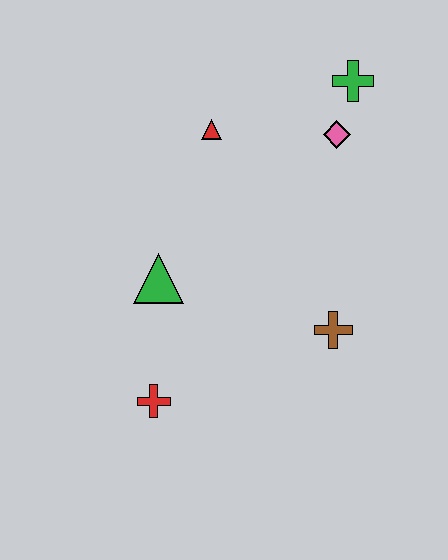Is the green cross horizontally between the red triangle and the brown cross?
No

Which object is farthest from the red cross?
The green cross is farthest from the red cross.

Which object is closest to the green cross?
The pink diamond is closest to the green cross.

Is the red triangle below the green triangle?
No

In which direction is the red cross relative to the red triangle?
The red cross is below the red triangle.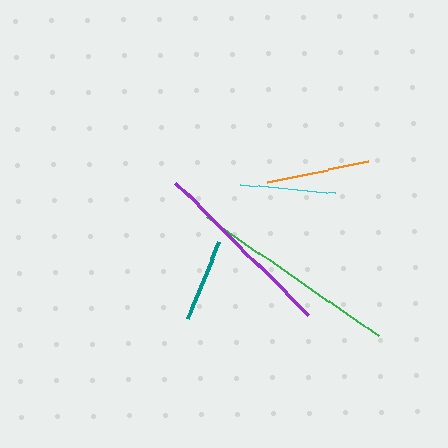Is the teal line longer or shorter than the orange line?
The orange line is longer than the teal line.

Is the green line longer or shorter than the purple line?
The green line is longer than the purple line.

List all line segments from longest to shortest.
From longest to shortest: green, purple, orange, cyan, teal.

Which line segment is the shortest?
The teal line is the shortest at approximately 83 pixels.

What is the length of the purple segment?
The purple segment is approximately 187 pixels long.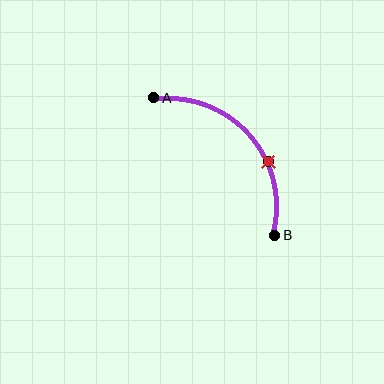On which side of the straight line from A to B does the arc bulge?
The arc bulges above and to the right of the straight line connecting A and B.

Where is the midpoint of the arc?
The arc midpoint is the point on the curve farthest from the straight line joining A and B. It sits above and to the right of that line.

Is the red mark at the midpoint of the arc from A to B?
No. The red mark lies on the arc but is closer to endpoint B. The arc midpoint would be at the point on the curve equidistant along the arc from both A and B.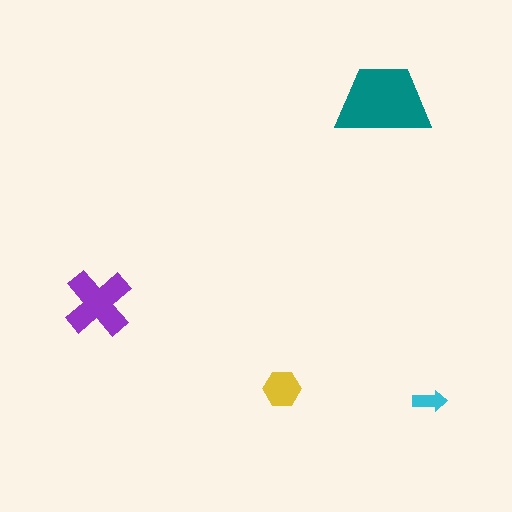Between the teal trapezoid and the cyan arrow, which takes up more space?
The teal trapezoid.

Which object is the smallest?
The cyan arrow.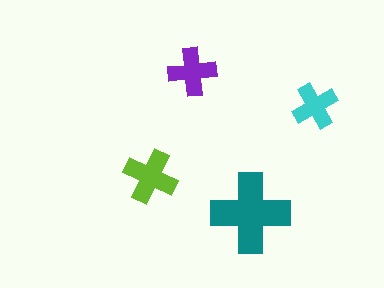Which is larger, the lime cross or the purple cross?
The lime one.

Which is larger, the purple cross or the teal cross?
The teal one.